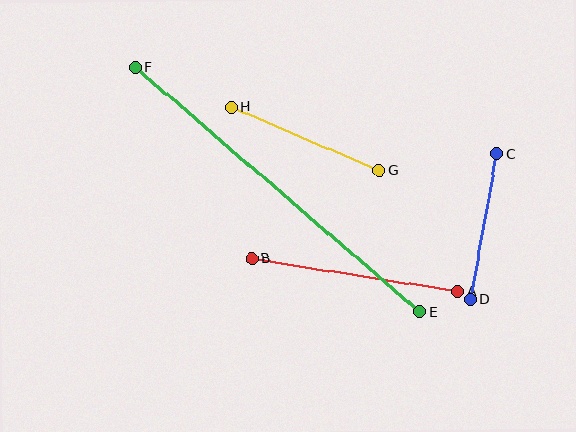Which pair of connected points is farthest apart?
Points E and F are farthest apart.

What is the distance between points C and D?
The distance is approximately 147 pixels.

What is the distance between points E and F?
The distance is approximately 375 pixels.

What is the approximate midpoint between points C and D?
The midpoint is at approximately (484, 226) pixels.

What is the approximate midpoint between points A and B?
The midpoint is at approximately (355, 275) pixels.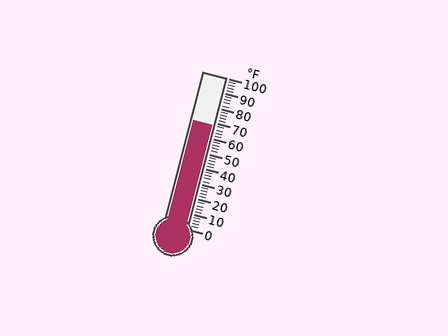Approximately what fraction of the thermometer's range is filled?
The thermometer is filled to approximately 70% of its range.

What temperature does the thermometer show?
The thermometer shows approximately 68°F.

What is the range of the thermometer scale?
The thermometer scale ranges from 0°F to 100°F.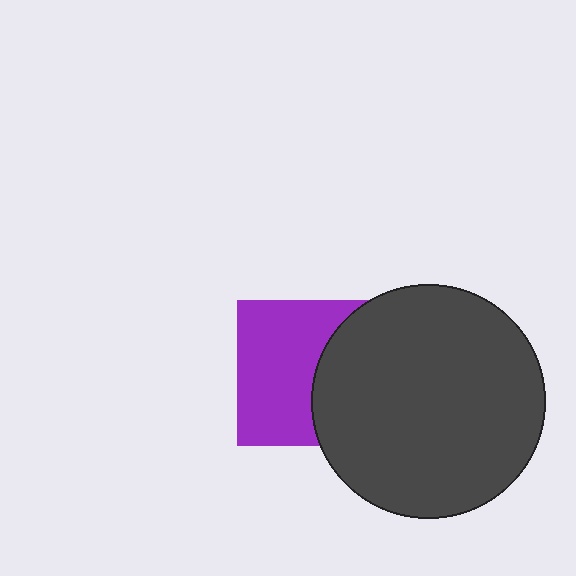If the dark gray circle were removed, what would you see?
You would see the complete purple square.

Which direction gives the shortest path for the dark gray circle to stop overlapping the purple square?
Moving right gives the shortest separation.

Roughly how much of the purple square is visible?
About half of it is visible (roughly 59%).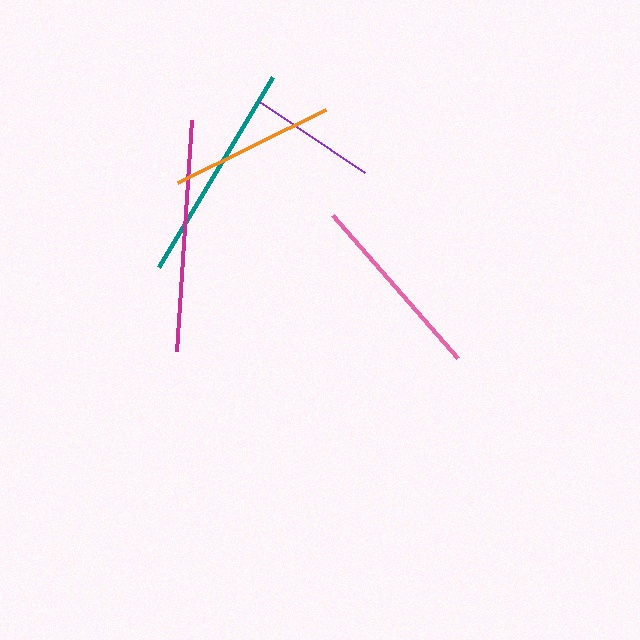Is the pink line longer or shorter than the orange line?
The pink line is longer than the orange line.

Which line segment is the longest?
The magenta line is the longest at approximately 232 pixels.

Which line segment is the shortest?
The purple line is the shortest at approximately 126 pixels.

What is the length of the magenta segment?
The magenta segment is approximately 232 pixels long.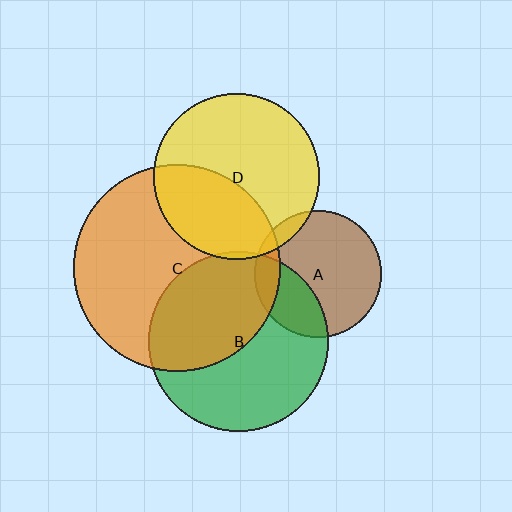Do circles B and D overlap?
Yes.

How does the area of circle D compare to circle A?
Approximately 1.7 times.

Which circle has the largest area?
Circle C (orange).